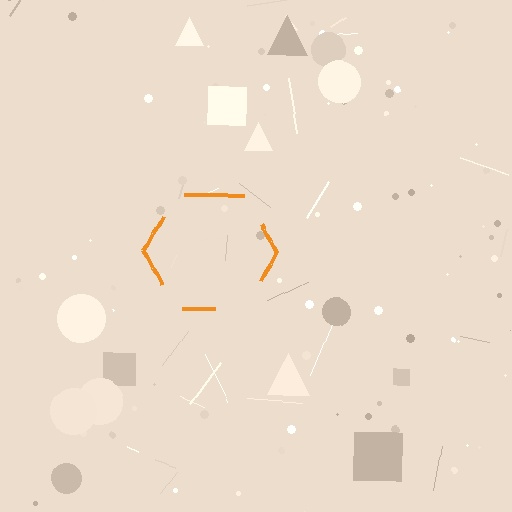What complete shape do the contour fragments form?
The contour fragments form a hexagon.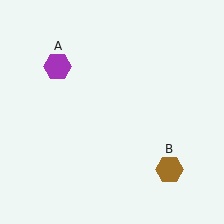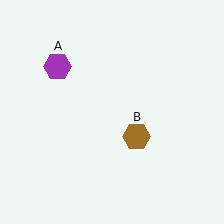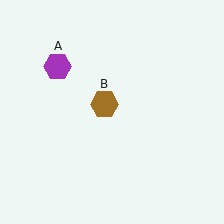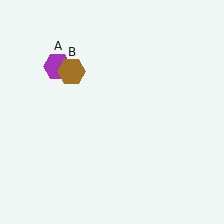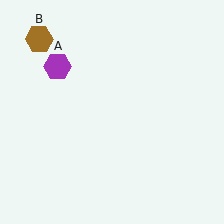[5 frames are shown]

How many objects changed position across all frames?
1 object changed position: brown hexagon (object B).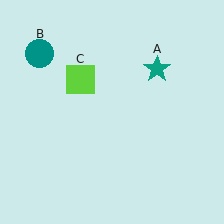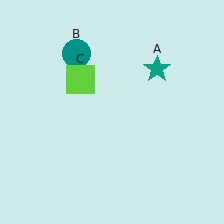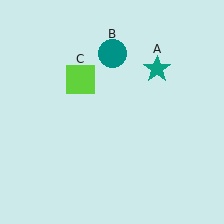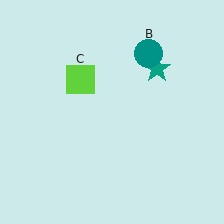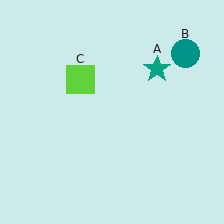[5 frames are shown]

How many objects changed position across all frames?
1 object changed position: teal circle (object B).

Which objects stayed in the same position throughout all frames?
Teal star (object A) and lime square (object C) remained stationary.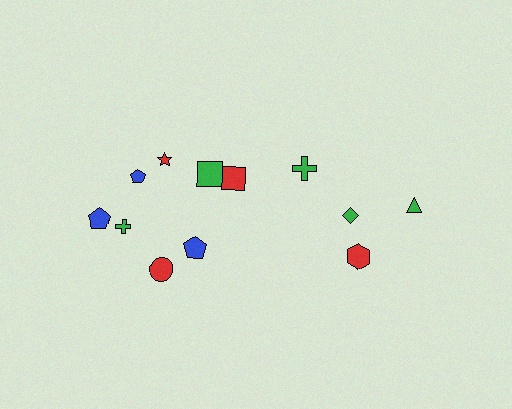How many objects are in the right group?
There are 4 objects.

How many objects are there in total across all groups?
There are 12 objects.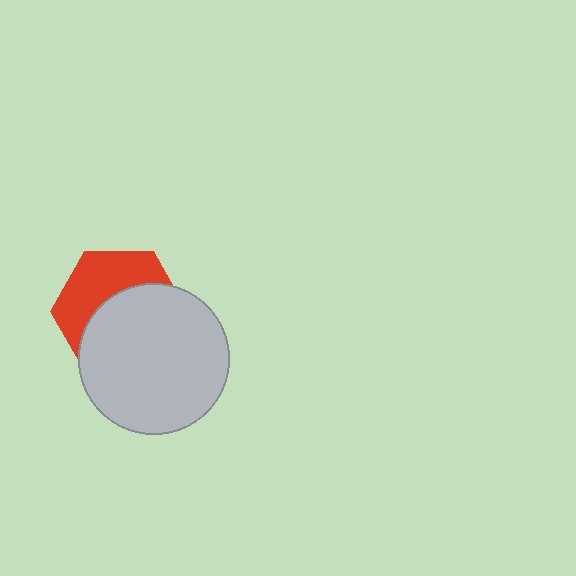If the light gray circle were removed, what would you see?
You would see the complete red hexagon.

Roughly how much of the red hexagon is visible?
A small part of it is visible (roughly 42%).